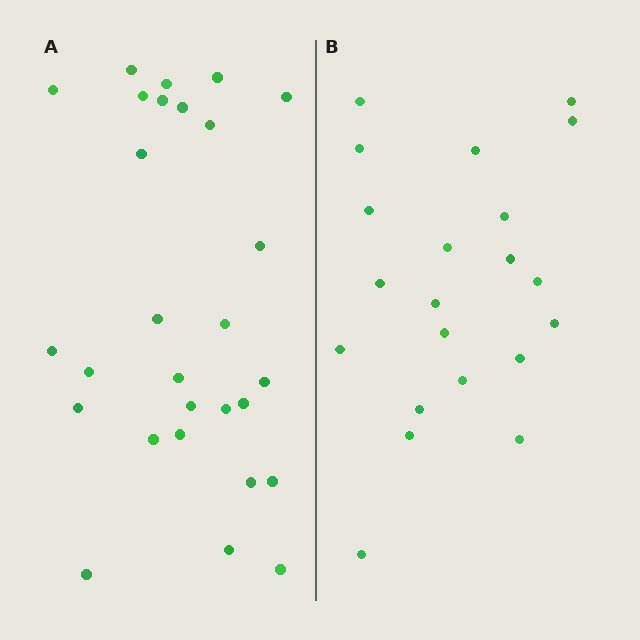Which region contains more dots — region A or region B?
Region A (the left region) has more dots.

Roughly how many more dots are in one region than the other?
Region A has roughly 8 or so more dots than region B.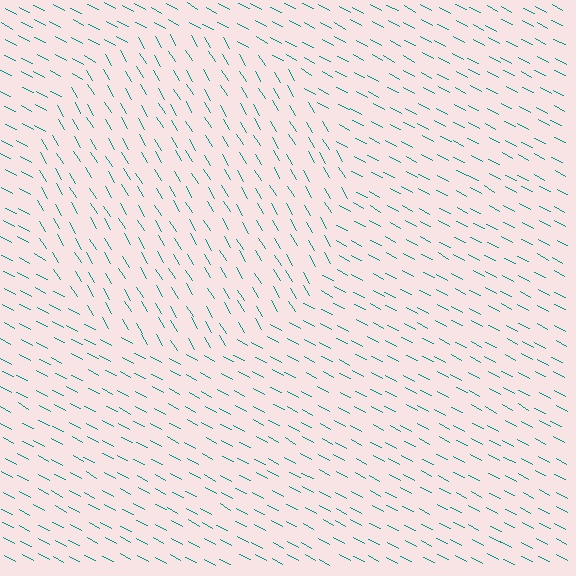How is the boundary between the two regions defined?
The boundary is defined purely by a change in line orientation (approximately 31 degrees difference). All lines are the same color and thickness.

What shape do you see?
I see a circle.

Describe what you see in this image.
The image is filled with small teal line segments. A circle region in the image has lines oriented differently from the surrounding lines, creating a visible texture boundary.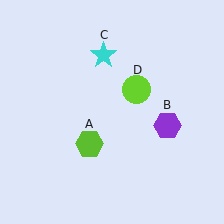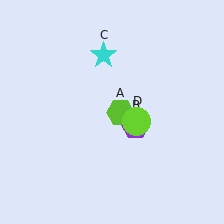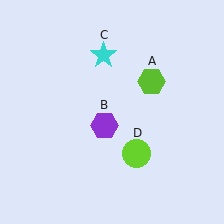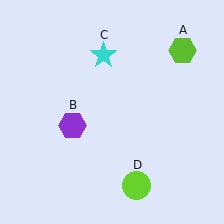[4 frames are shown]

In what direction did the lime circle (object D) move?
The lime circle (object D) moved down.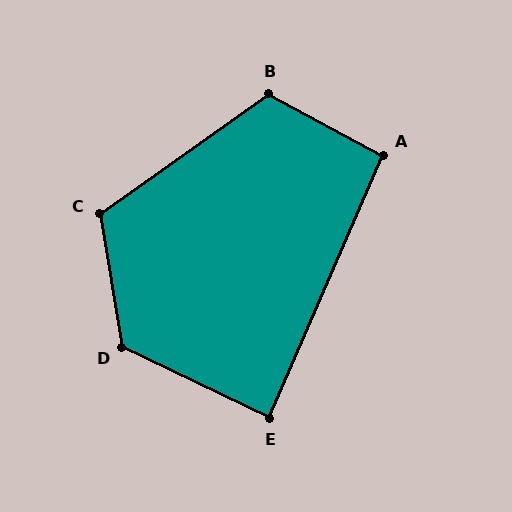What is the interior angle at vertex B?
Approximately 117 degrees (obtuse).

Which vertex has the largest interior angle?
D, at approximately 125 degrees.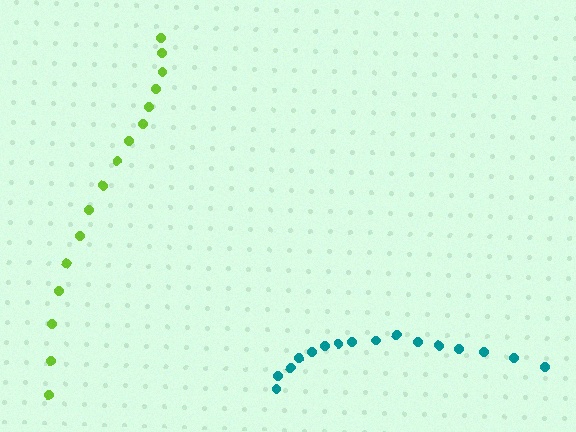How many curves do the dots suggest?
There are 2 distinct paths.